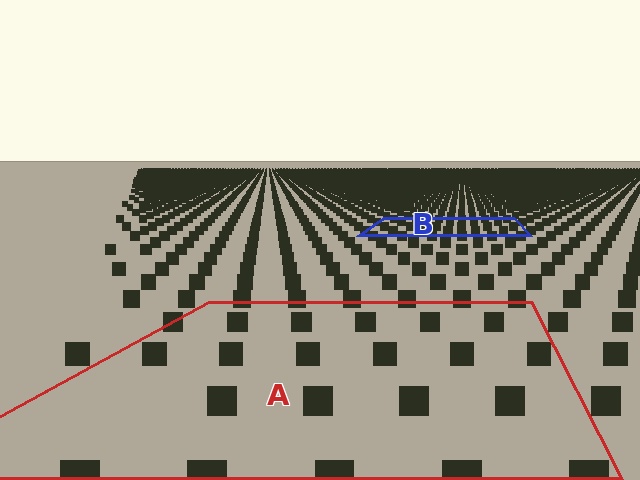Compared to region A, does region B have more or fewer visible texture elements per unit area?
Region B has more texture elements per unit area — they are packed more densely because it is farther away.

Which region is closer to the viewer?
Region A is closer. The texture elements there are larger and more spread out.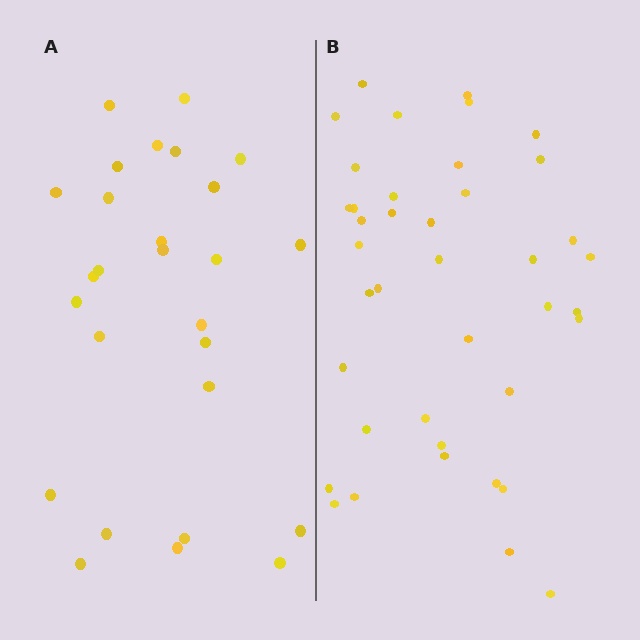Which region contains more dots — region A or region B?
Region B (the right region) has more dots.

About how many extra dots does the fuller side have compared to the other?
Region B has approximately 15 more dots than region A.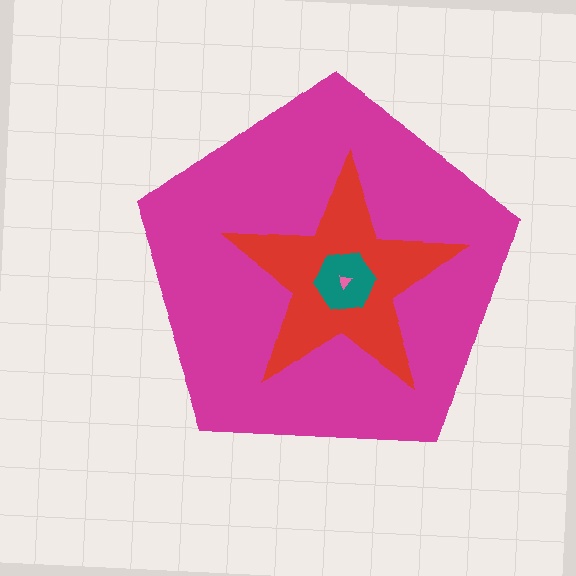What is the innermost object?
The pink triangle.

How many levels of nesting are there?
4.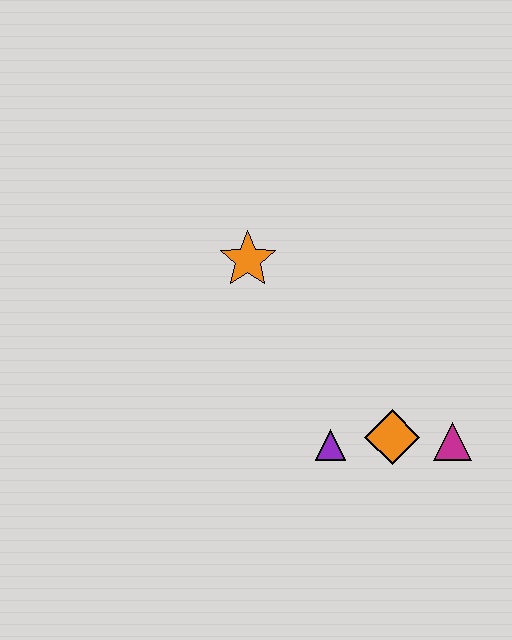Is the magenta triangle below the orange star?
Yes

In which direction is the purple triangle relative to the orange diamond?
The purple triangle is to the left of the orange diamond.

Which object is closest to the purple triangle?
The orange diamond is closest to the purple triangle.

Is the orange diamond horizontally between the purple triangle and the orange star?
No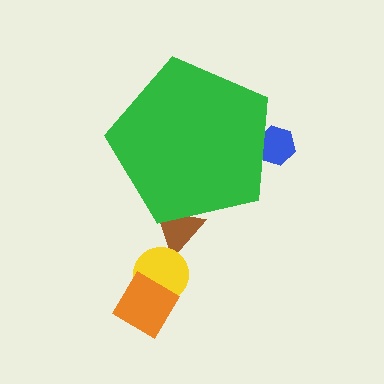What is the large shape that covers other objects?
A green pentagon.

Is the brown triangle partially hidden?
Yes, the brown triangle is partially hidden behind the green pentagon.